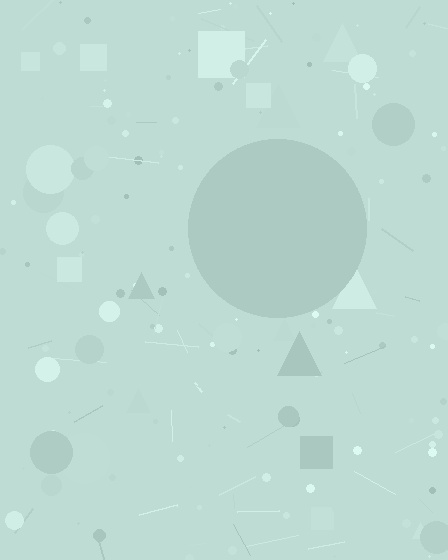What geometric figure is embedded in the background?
A circle is embedded in the background.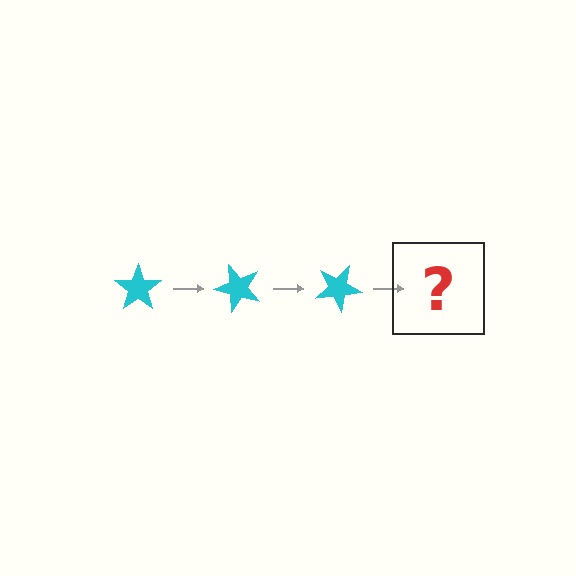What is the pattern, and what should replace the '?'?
The pattern is that the star rotates 50 degrees each step. The '?' should be a cyan star rotated 150 degrees.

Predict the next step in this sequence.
The next step is a cyan star rotated 150 degrees.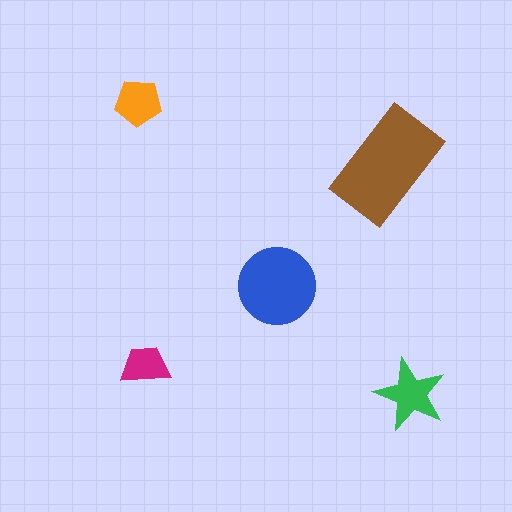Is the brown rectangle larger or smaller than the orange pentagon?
Larger.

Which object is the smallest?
The magenta trapezoid.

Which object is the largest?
The brown rectangle.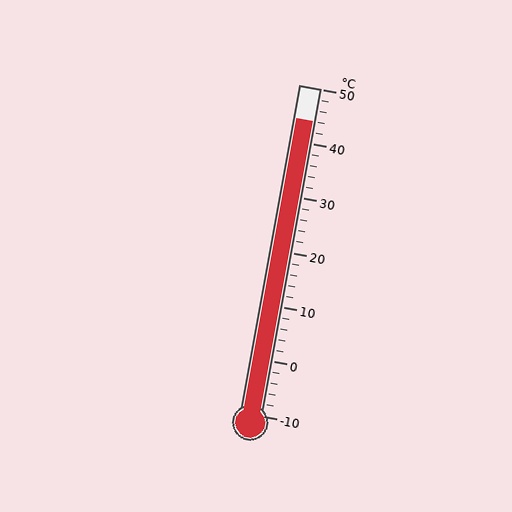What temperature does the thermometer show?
The thermometer shows approximately 44°C.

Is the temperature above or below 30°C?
The temperature is above 30°C.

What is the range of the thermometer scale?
The thermometer scale ranges from -10°C to 50°C.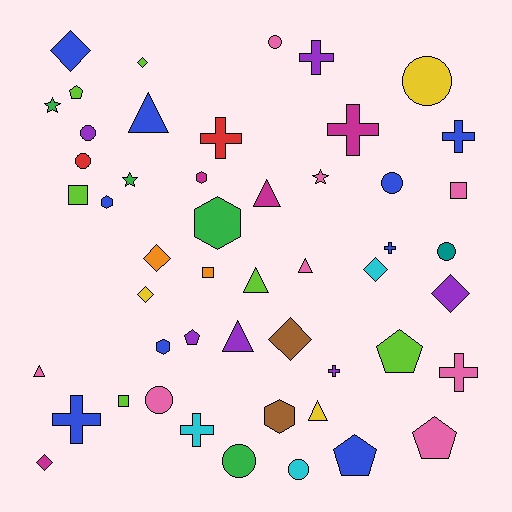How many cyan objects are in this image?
There are 3 cyan objects.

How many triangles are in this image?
There are 7 triangles.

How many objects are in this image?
There are 50 objects.